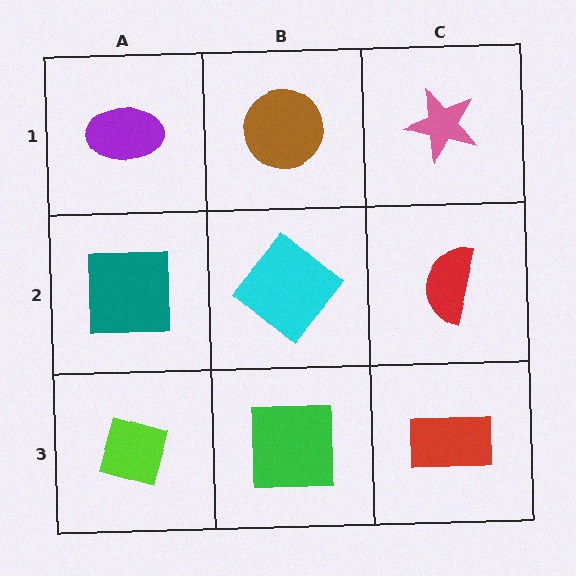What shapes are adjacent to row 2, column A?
A purple ellipse (row 1, column A), a lime diamond (row 3, column A), a cyan diamond (row 2, column B).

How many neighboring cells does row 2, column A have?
3.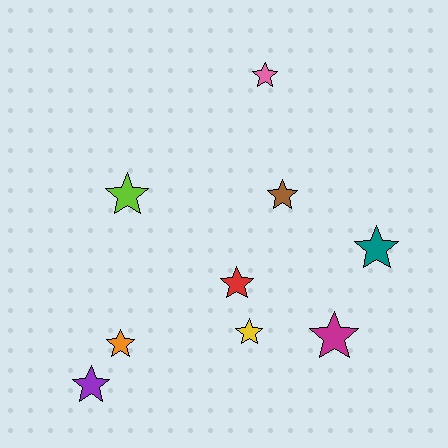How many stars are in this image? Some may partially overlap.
There are 9 stars.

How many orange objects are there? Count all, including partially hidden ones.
There is 1 orange object.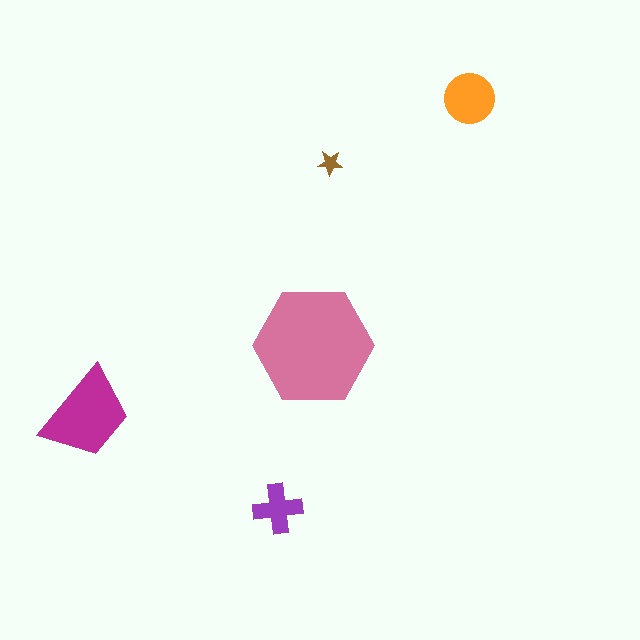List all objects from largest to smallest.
The pink hexagon, the magenta trapezoid, the orange circle, the purple cross, the brown star.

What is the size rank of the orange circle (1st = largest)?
3rd.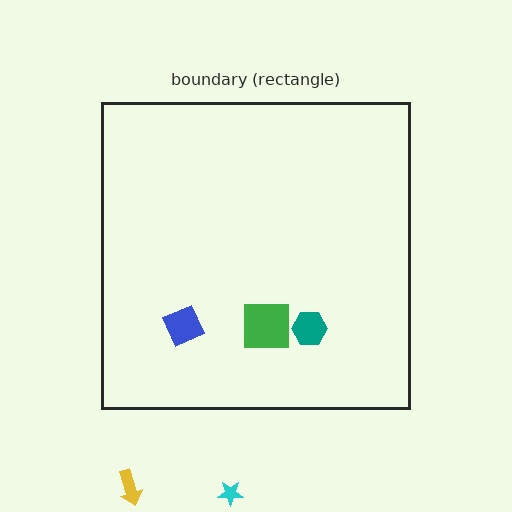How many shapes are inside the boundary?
3 inside, 2 outside.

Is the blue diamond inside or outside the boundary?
Inside.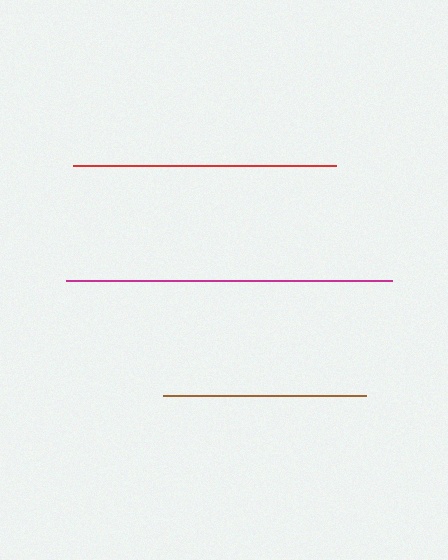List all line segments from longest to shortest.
From longest to shortest: magenta, red, brown.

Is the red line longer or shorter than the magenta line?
The magenta line is longer than the red line.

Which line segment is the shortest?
The brown line is the shortest at approximately 203 pixels.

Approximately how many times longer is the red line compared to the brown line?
The red line is approximately 1.3 times the length of the brown line.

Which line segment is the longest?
The magenta line is the longest at approximately 326 pixels.